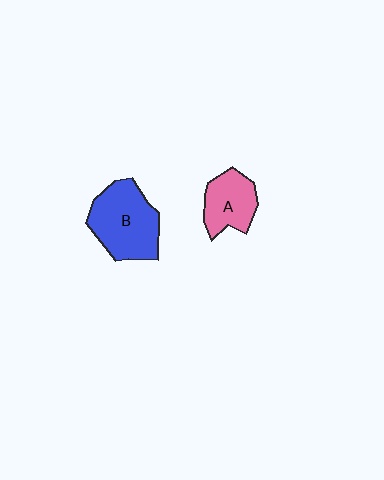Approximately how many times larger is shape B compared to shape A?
Approximately 1.6 times.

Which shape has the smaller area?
Shape A (pink).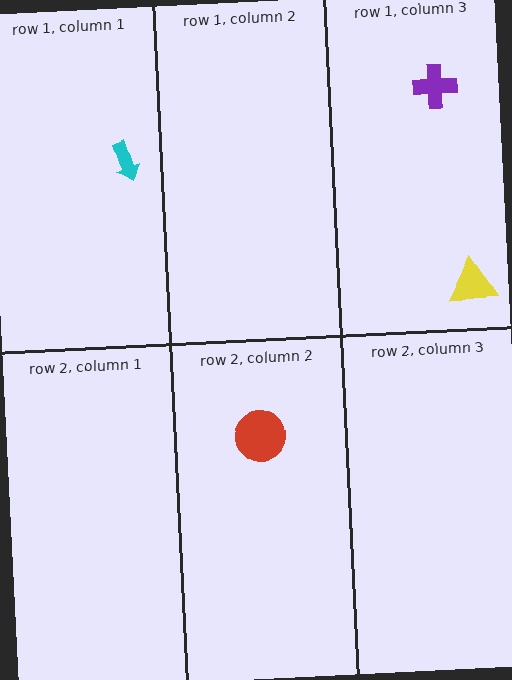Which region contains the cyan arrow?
The row 1, column 1 region.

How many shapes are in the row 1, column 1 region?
1.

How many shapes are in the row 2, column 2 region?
1.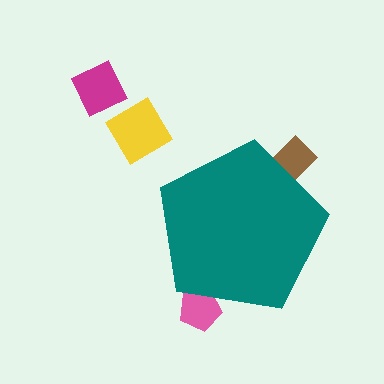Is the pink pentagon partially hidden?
Yes, the pink pentagon is partially hidden behind the teal pentagon.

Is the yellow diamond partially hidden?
No, the yellow diamond is fully visible.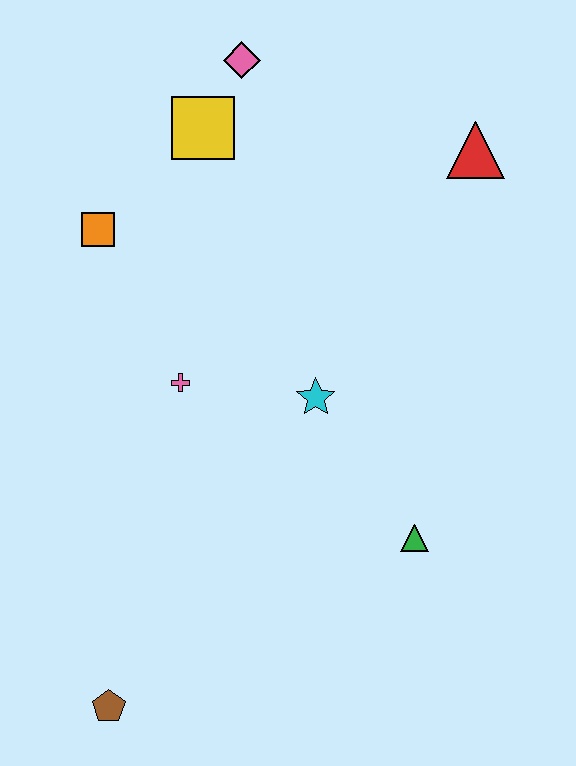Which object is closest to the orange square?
The yellow square is closest to the orange square.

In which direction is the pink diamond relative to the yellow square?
The pink diamond is above the yellow square.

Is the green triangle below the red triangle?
Yes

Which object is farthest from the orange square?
The brown pentagon is farthest from the orange square.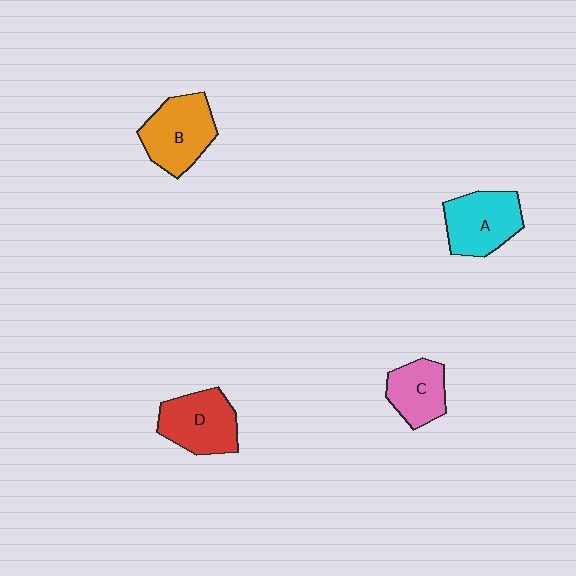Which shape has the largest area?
Shape B (orange).